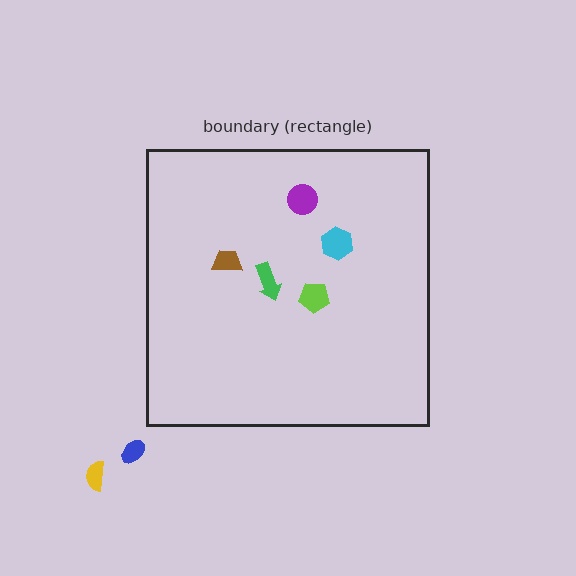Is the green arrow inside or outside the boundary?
Inside.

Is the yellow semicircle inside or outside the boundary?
Outside.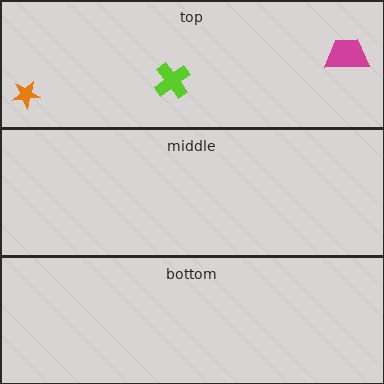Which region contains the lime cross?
The top region.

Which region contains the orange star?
The top region.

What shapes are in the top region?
The lime cross, the magenta trapezoid, the orange star.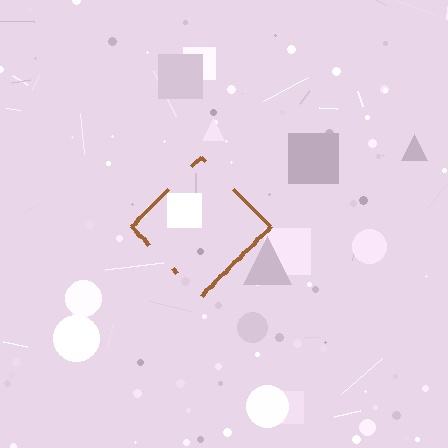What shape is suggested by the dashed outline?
The dashed outline suggests a diamond.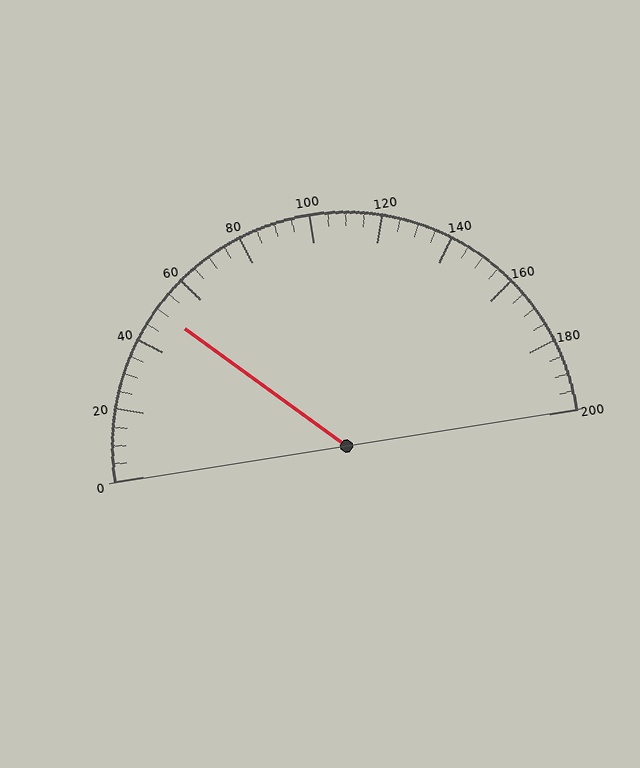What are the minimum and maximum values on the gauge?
The gauge ranges from 0 to 200.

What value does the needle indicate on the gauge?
The needle indicates approximately 50.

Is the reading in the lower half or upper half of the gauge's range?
The reading is in the lower half of the range (0 to 200).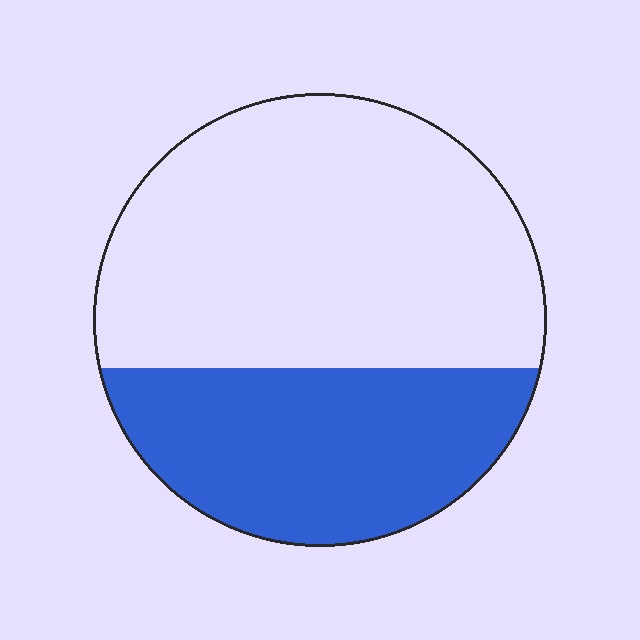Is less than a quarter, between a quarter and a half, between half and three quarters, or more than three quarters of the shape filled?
Between a quarter and a half.